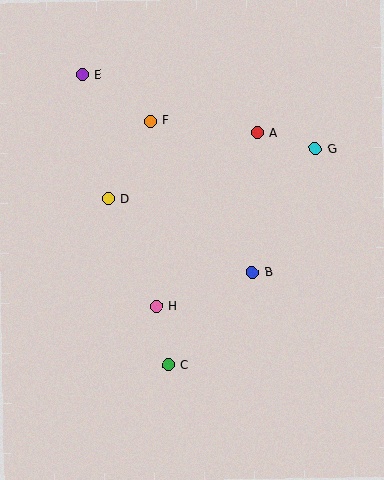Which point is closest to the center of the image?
Point B at (252, 272) is closest to the center.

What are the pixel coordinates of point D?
Point D is at (109, 199).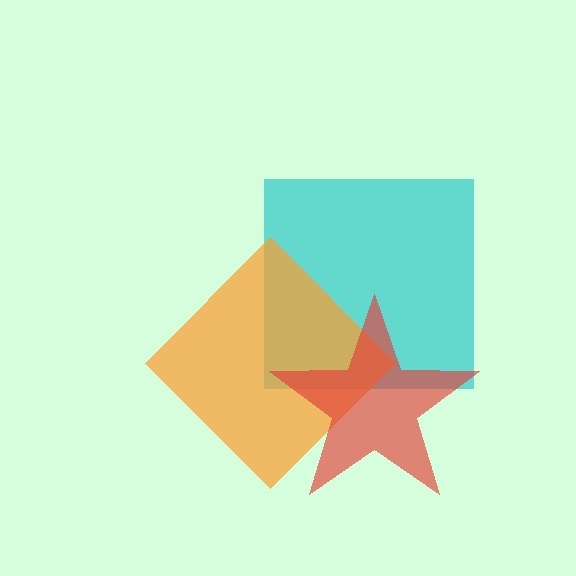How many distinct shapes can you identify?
There are 3 distinct shapes: a cyan square, an orange diamond, a red star.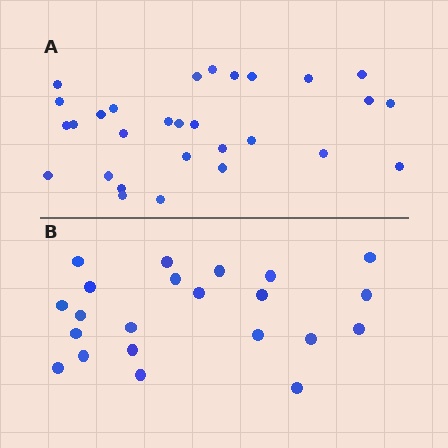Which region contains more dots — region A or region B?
Region A (the top region) has more dots.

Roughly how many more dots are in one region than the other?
Region A has roughly 8 or so more dots than region B.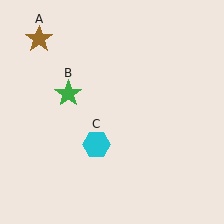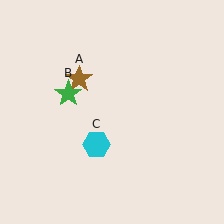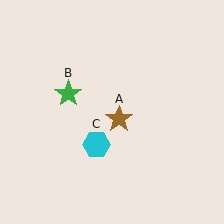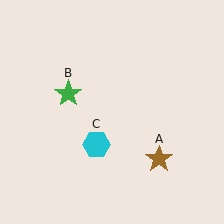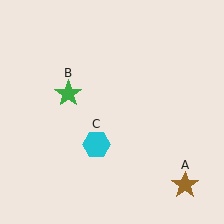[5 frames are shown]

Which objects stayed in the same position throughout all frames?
Green star (object B) and cyan hexagon (object C) remained stationary.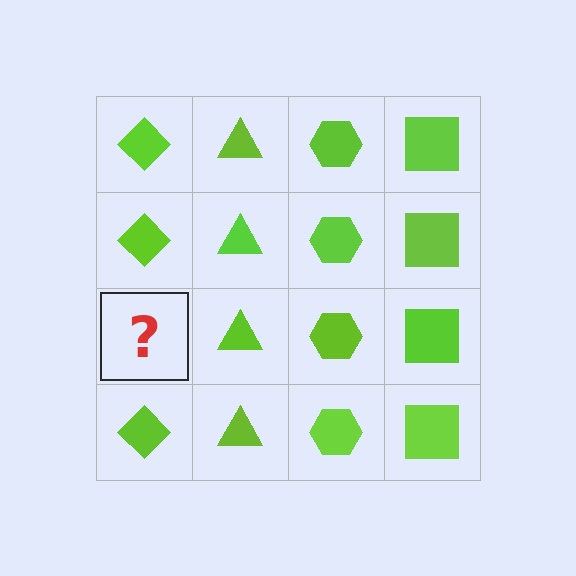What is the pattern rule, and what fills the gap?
The rule is that each column has a consistent shape. The gap should be filled with a lime diamond.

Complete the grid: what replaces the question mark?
The question mark should be replaced with a lime diamond.